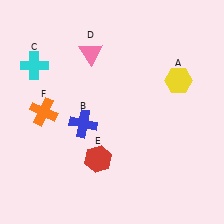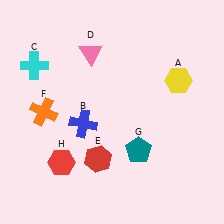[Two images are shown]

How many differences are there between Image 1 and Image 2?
There are 2 differences between the two images.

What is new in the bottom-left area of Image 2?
A red hexagon (H) was added in the bottom-left area of Image 2.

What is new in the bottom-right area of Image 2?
A teal pentagon (G) was added in the bottom-right area of Image 2.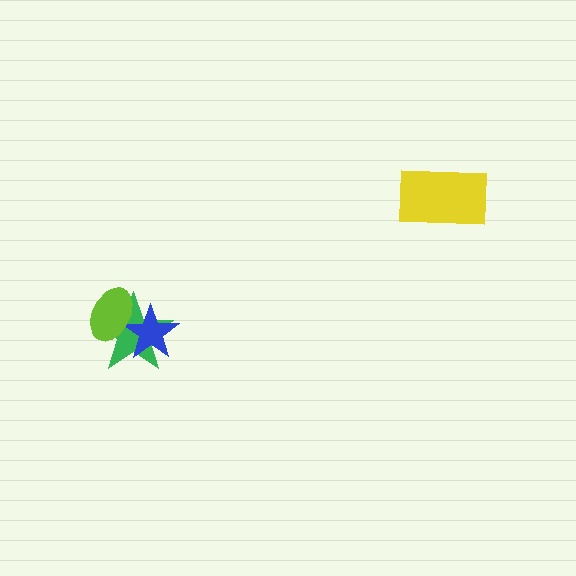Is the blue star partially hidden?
Yes, it is partially covered by another shape.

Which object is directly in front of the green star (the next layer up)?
The blue star is directly in front of the green star.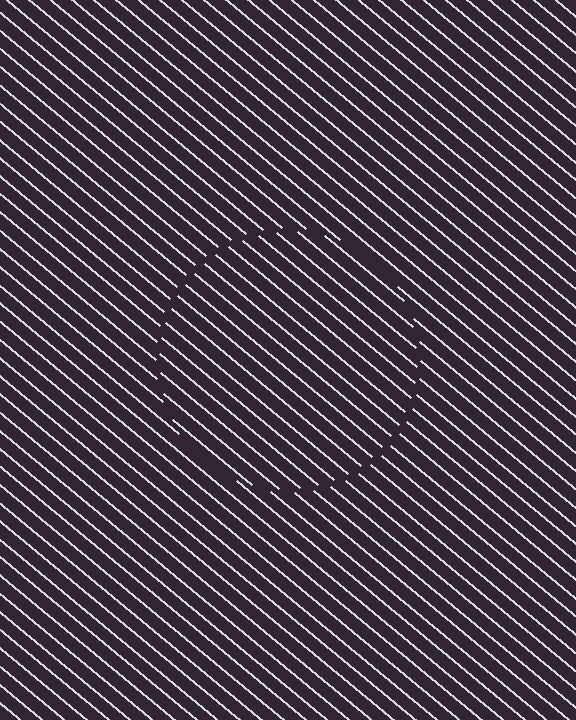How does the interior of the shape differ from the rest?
The interior of the shape contains the same grating, shifted by half a period — the contour is defined by the phase discontinuity where line-ends from the inner and outer gratings abut.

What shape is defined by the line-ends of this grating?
An illusory circle. The interior of the shape contains the same grating, shifted by half a period — the contour is defined by the phase discontinuity where line-ends from the inner and outer gratings abut.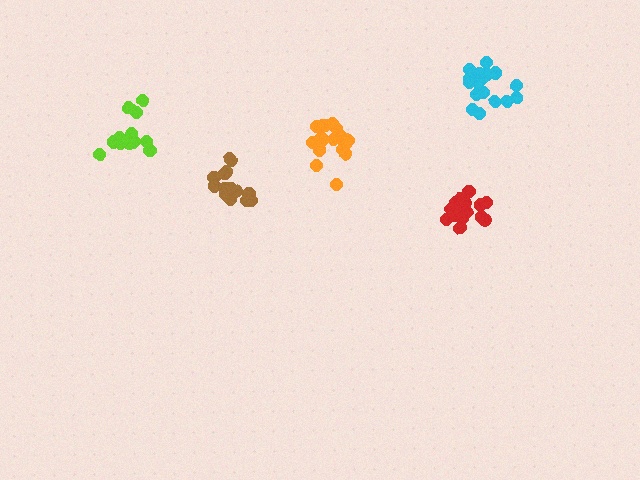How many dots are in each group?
Group 1: 20 dots, Group 2: 18 dots, Group 3: 17 dots, Group 4: 17 dots, Group 5: 20 dots (92 total).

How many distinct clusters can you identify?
There are 5 distinct clusters.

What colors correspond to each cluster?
The clusters are colored: orange, lime, brown, red, cyan.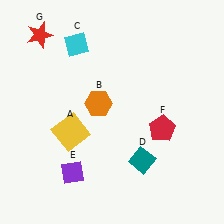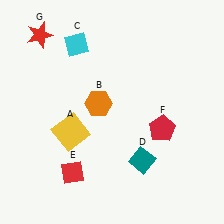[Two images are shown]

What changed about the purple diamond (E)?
In Image 1, E is purple. In Image 2, it changed to red.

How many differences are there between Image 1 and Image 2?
There is 1 difference between the two images.